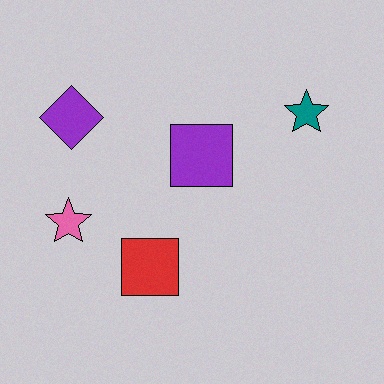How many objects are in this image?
There are 5 objects.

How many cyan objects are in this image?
There are no cyan objects.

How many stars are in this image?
There are 2 stars.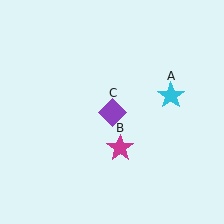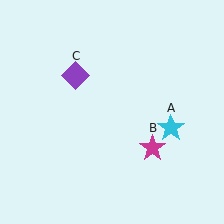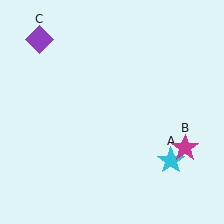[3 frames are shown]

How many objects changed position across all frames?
3 objects changed position: cyan star (object A), magenta star (object B), purple diamond (object C).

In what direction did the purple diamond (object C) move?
The purple diamond (object C) moved up and to the left.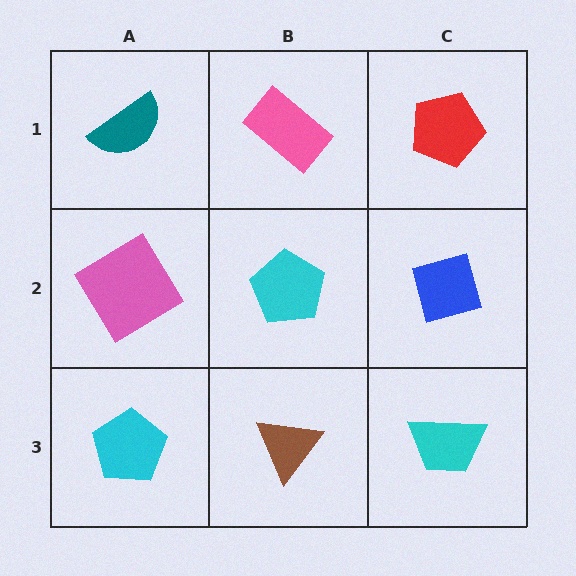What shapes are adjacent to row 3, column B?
A cyan pentagon (row 2, column B), a cyan pentagon (row 3, column A), a cyan trapezoid (row 3, column C).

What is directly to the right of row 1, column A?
A pink rectangle.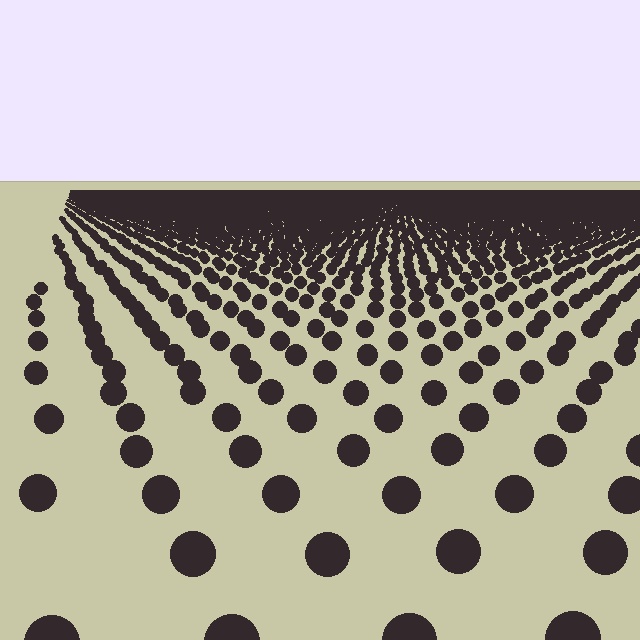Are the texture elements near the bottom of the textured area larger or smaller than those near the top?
Larger. Near the bottom, elements are closer to the viewer and appear at a bigger on-screen size.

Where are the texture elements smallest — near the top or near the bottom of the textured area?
Near the top.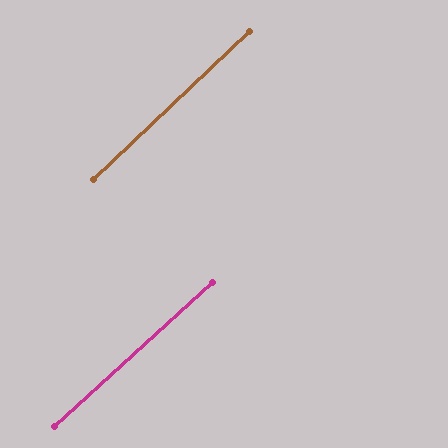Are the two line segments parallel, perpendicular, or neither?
Parallel — their directions differ by only 1.1°.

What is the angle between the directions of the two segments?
Approximately 1 degree.